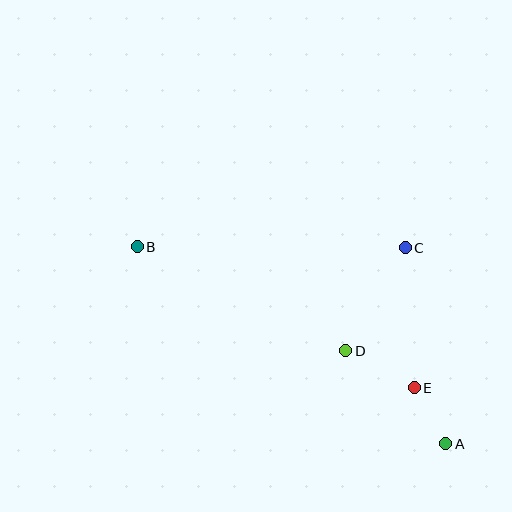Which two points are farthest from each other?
Points A and B are farthest from each other.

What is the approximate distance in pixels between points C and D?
The distance between C and D is approximately 119 pixels.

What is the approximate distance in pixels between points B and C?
The distance between B and C is approximately 268 pixels.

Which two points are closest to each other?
Points A and E are closest to each other.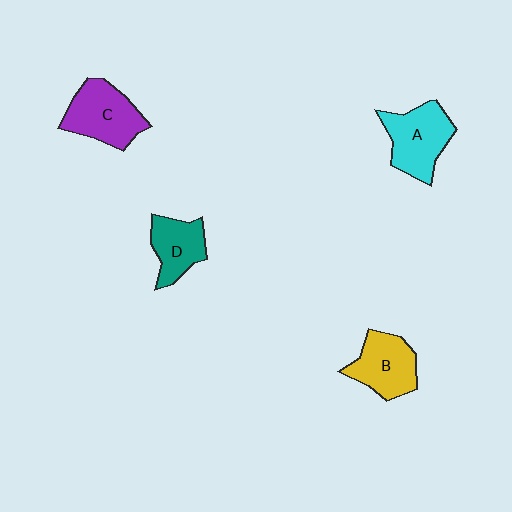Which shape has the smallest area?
Shape D (teal).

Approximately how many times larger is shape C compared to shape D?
Approximately 1.3 times.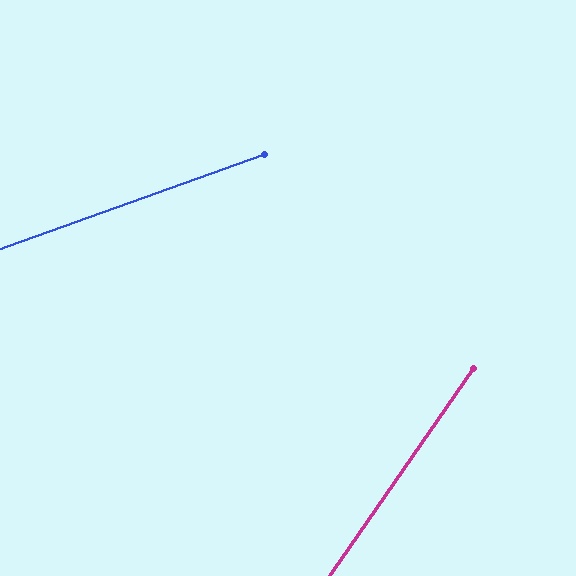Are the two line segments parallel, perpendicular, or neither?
Neither parallel nor perpendicular — they differ by about 36°.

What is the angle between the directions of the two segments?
Approximately 36 degrees.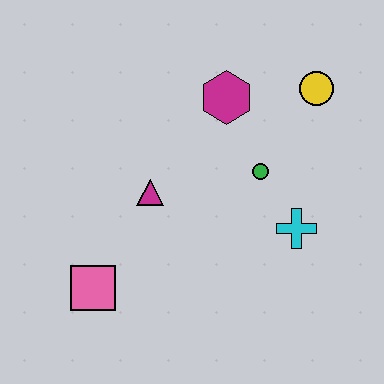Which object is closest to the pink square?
The magenta triangle is closest to the pink square.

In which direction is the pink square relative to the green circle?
The pink square is to the left of the green circle.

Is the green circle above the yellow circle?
No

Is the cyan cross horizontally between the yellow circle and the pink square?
Yes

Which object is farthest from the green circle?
The pink square is farthest from the green circle.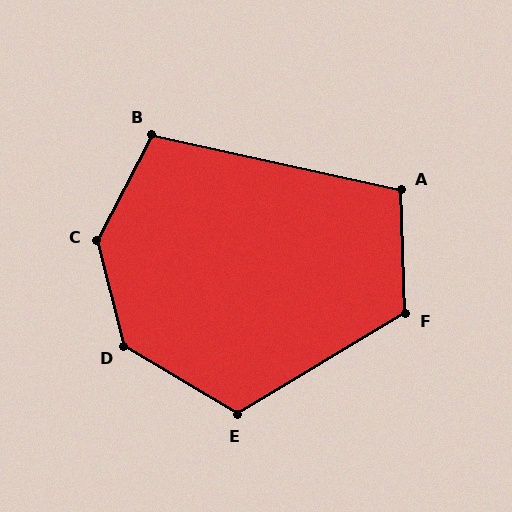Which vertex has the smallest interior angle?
A, at approximately 104 degrees.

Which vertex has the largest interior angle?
C, at approximately 138 degrees.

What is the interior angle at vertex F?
Approximately 119 degrees (obtuse).